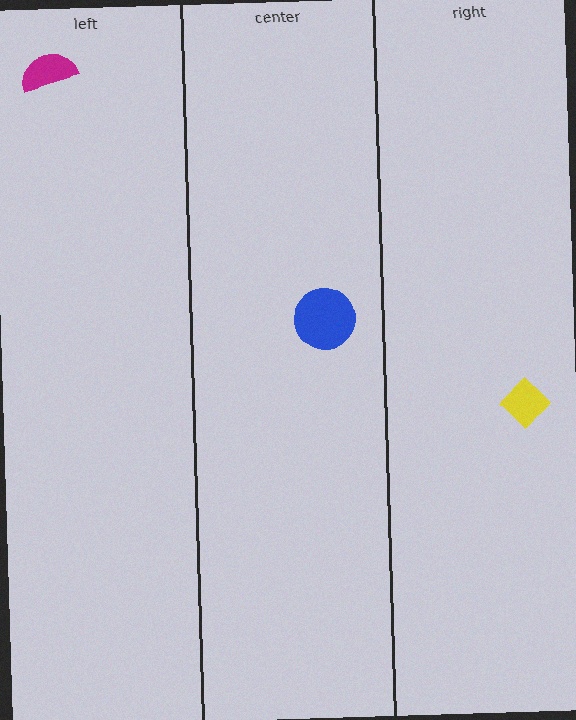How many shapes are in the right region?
1.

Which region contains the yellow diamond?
The right region.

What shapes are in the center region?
The blue circle.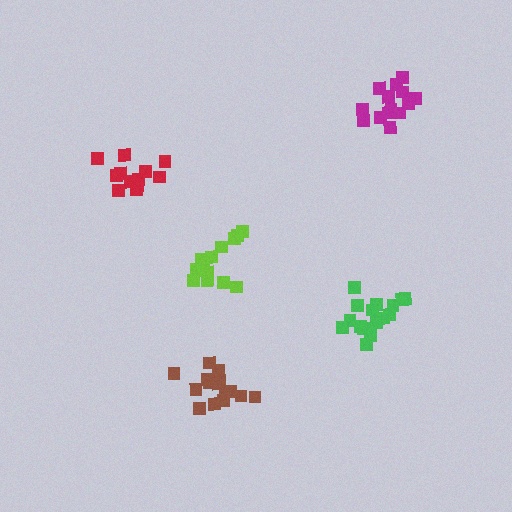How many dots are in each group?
Group 1: 13 dots, Group 2: 16 dots, Group 3: 13 dots, Group 4: 14 dots, Group 5: 16 dots (72 total).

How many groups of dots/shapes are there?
There are 5 groups.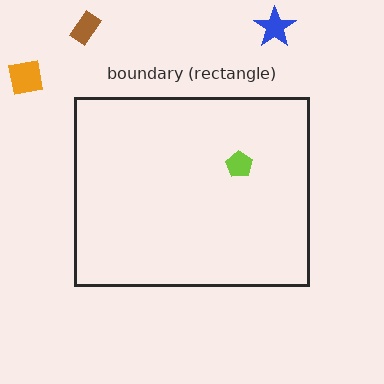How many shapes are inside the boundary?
1 inside, 3 outside.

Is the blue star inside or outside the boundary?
Outside.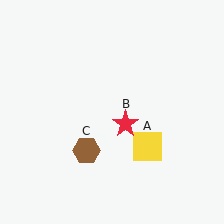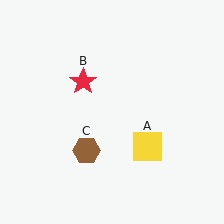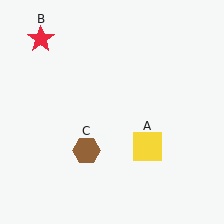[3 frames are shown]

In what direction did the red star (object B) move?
The red star (object B) moved up and to the left.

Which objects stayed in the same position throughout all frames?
Yellow square (object A) and brown hexagon (object C) remained stationary.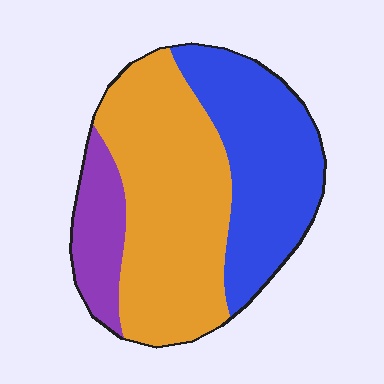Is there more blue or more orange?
Orange.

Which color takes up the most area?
Orange, at roughly 50%.